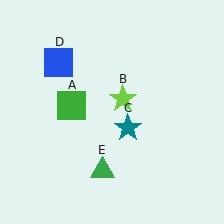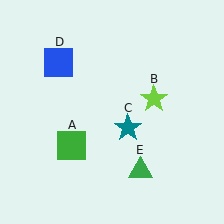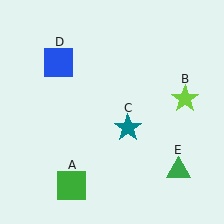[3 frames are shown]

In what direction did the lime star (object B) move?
The lime star (object B) moved right.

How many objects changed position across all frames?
3 objects changed position: green square (object A), lime star (object B), green triangle (object E).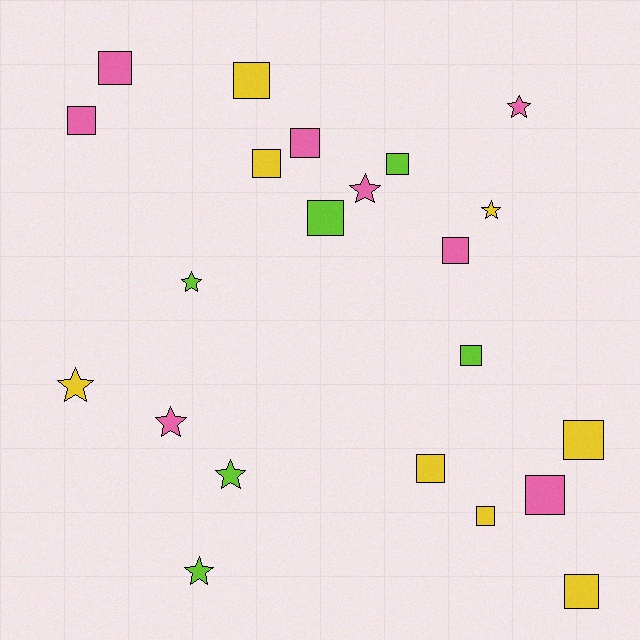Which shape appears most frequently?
Square, with 14 objects.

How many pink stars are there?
There are 3 pink stars.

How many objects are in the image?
There are 22 objects.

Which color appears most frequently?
Pink, with 8 objects.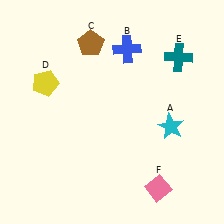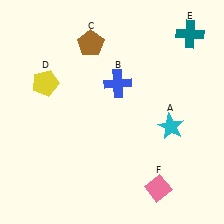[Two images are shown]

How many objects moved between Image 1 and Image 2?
2 objects moved between the two images.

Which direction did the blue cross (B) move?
The blue cross (B) moved down.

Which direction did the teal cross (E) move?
The teal cross (E) moved up.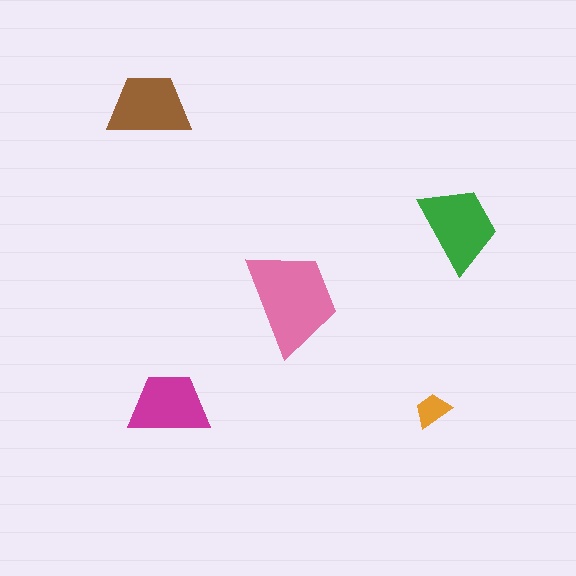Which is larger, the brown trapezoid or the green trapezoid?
The green one.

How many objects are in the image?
There are 5 objects in the image.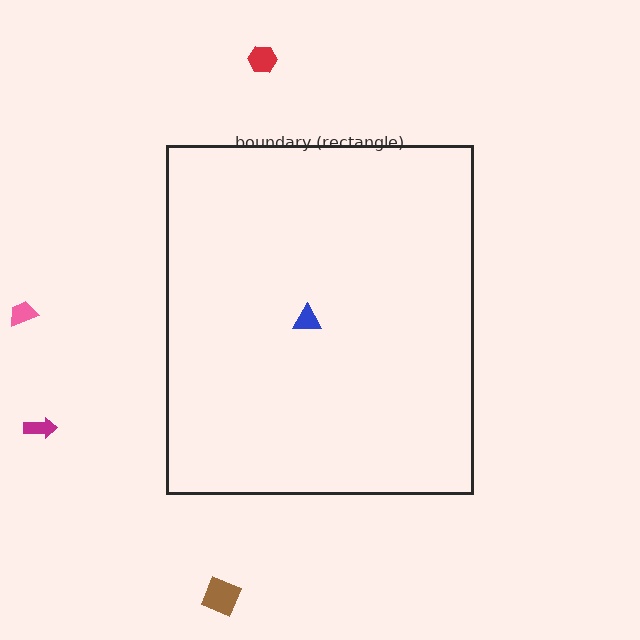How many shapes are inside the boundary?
1 inside, 4 outside.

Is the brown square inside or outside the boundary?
Outside.